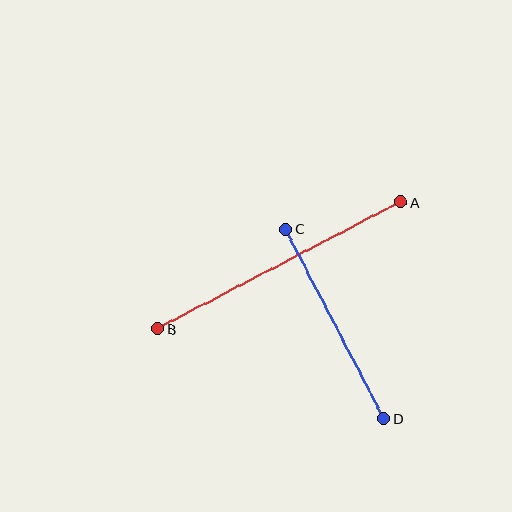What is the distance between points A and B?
The distance is approximately 274 pixels.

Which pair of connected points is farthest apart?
Points A and B are farthest apart.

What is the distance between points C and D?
The distance is approximately 214 pixels.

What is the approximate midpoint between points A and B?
The midpoint is at approximately (279, 266) pixels.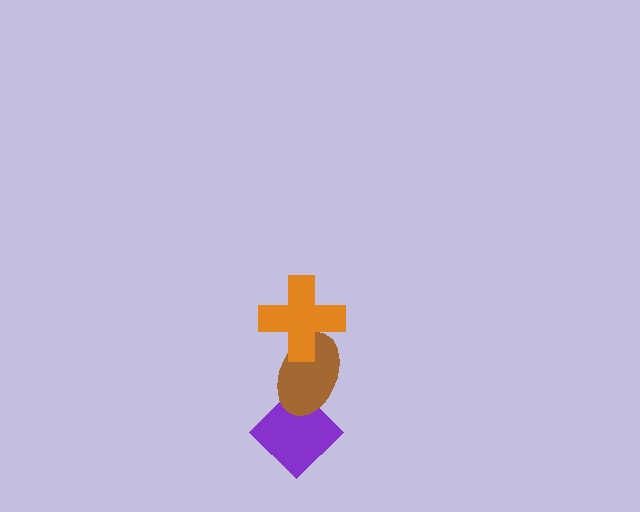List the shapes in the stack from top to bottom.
From top to bottom: the orange cross, the brown ellipse, the purple diamond.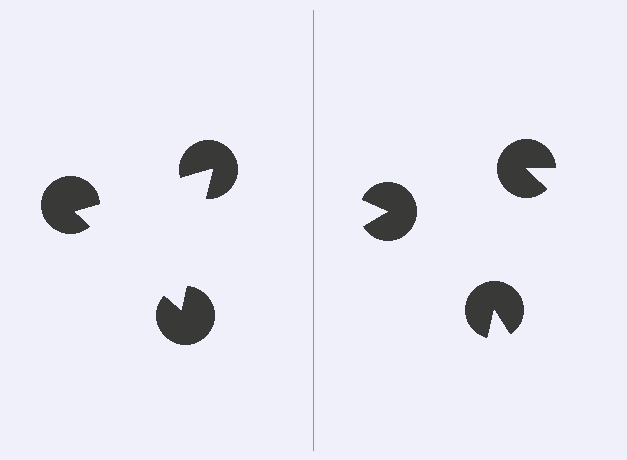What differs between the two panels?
The pac-man discs are positioned identically on both sides; only the wedge orientations differ. On the left they align to a triangle; on the right they are misaligned.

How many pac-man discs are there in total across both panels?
6 — 3 on each side.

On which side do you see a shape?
An illusory triangle appears on the left side. On the right side the wedge cuts are rotated, so no coherent shape forms.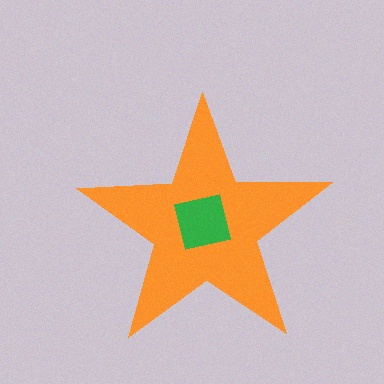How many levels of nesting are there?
2.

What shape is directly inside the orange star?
The green square.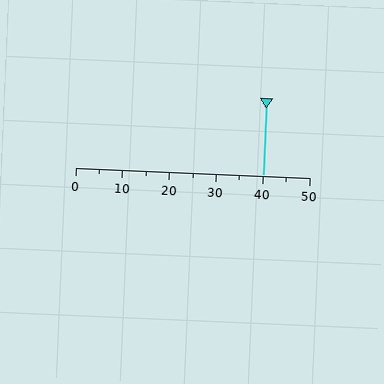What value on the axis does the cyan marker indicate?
The marker indicates approximately 40.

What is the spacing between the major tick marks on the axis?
The major ticks are spaced 10 apart.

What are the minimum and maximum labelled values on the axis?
The axis runs from 0 to 50.